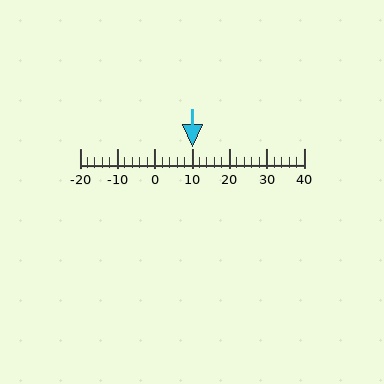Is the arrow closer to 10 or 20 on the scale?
The arrow is closer to 10.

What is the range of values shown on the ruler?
The ruler shows values from -20 to 40.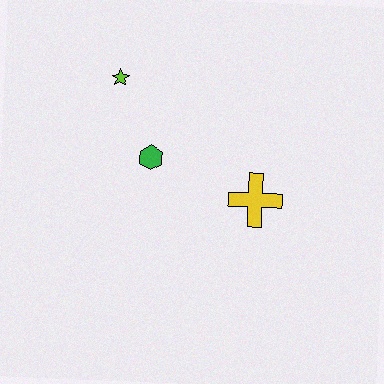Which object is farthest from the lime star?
The yellow cross is farthest from the lime star.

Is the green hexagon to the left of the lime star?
No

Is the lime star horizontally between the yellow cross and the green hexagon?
No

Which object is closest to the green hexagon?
The lime star is closest to the green hexagon.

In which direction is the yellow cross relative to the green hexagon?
The yellow cross is to the right of the green hexagon.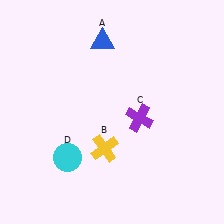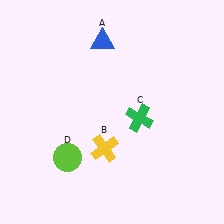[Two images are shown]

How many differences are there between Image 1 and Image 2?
There are 2 differences between the two images.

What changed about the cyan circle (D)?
In Image 1, D is cyan. In Image 2, it changed to lime.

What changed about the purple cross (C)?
In Image 1, C is purple. In Image 2, it changed to green.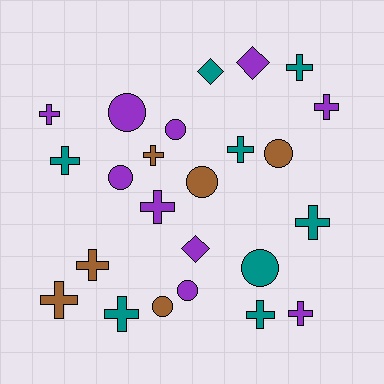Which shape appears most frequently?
Cross, with 13 objects.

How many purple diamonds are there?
There are 2 purple diamonds.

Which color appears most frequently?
Purple, with 10 objects.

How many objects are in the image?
There are 24 objects.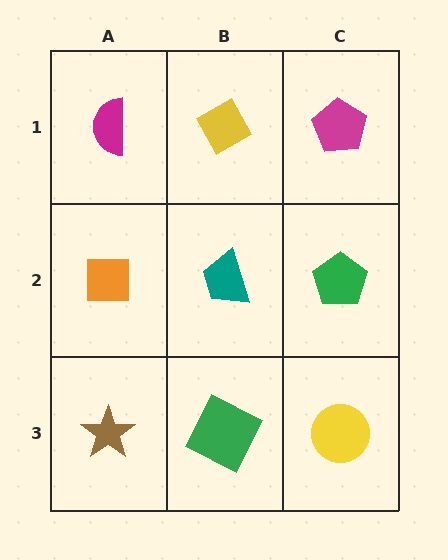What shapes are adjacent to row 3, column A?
An orange square (row 2, column A), a green square (row 3, column B).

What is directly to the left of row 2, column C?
A teal trapezoid.